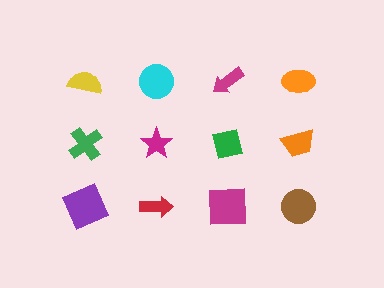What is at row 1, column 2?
A cyan circle.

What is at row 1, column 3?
A magenta arrow.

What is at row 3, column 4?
A brown circle.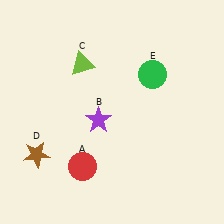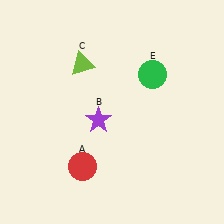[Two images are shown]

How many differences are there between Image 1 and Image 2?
There is 1 difference between the two images.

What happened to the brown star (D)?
The brown star (D) was removed in Image 2. It was in the bottom-left area of Image 1.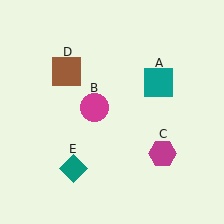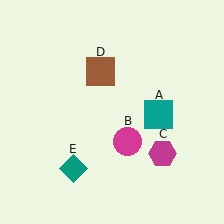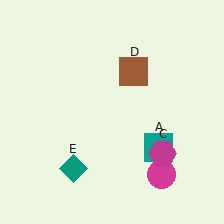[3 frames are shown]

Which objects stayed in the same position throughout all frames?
Magenta hexagon (object C) and teal diamond (object E) remained stationary.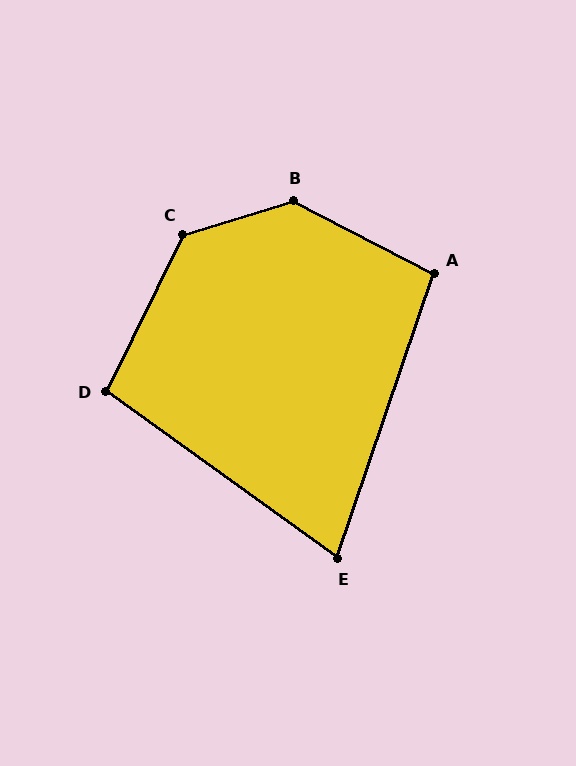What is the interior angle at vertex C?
Approximately 133 degrees (obtuse).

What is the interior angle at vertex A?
Approximately 99 degrees (obtuse).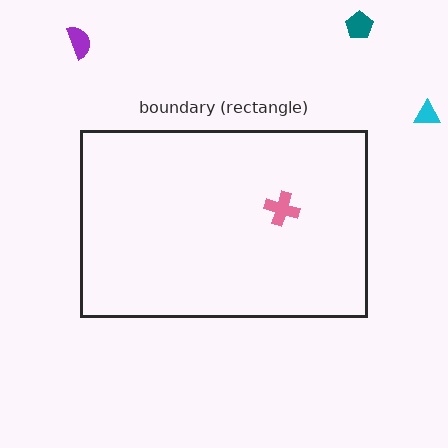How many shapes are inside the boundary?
1 inside, 3 outside.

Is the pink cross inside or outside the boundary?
Inside.